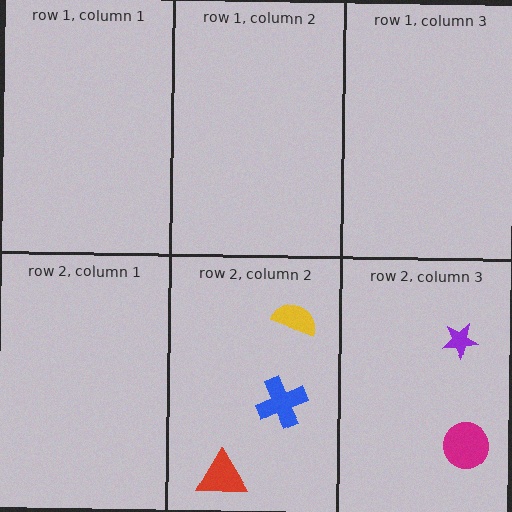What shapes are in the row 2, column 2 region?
The blue cross, the red triangle, the yellow semicircle.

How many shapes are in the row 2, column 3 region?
2.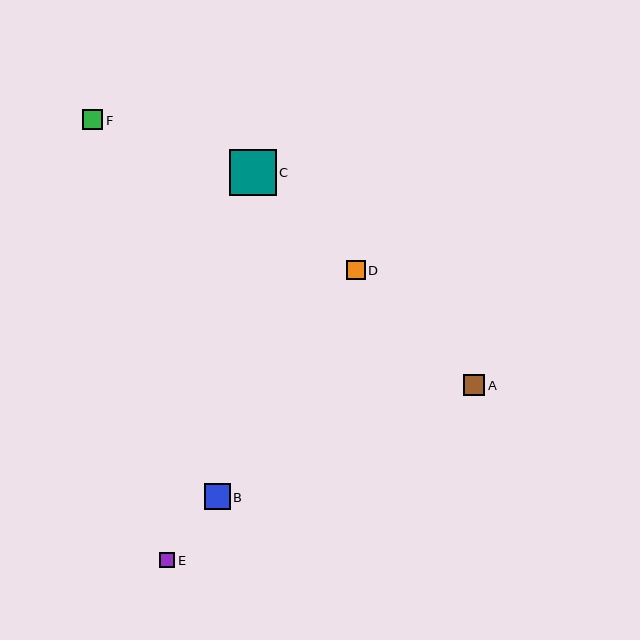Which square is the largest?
Square C is the largest with a size of approximately 46 pixels.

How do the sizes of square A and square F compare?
Square A and square F are approximately the same size.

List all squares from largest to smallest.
From largest to smallest: C, B, A, F, D, E.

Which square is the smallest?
Square E is the smallest with a size of approximately 16 pixels.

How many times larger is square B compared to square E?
Square B is approximately 1.7 times the size of square E.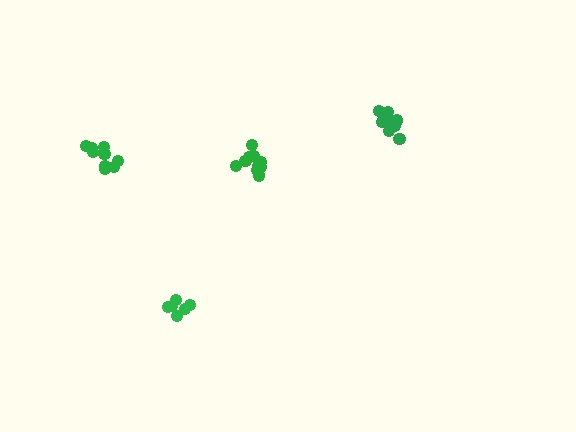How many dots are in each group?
Group 1: 6 dots, Group 2: 10 dots, Group 3: 9 dots, Group 4: 11 dots (36 total).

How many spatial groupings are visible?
There are 4 spatial groupings.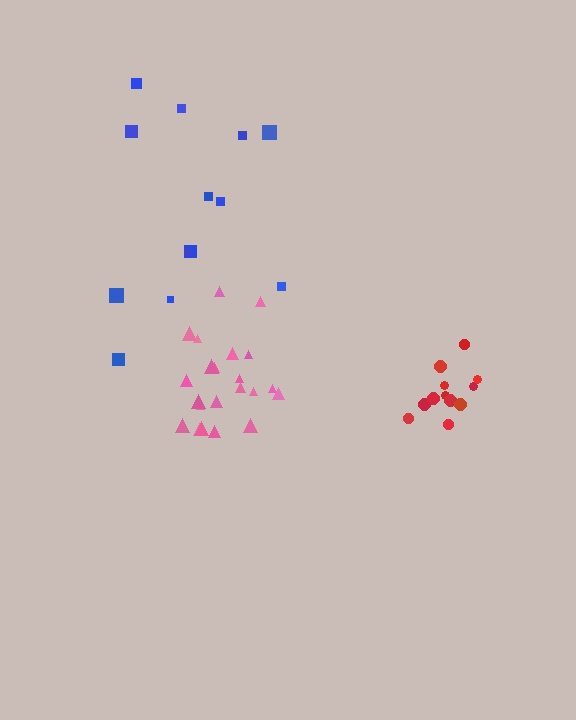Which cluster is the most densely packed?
Red.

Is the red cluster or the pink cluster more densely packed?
Red.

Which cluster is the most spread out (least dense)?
Blue.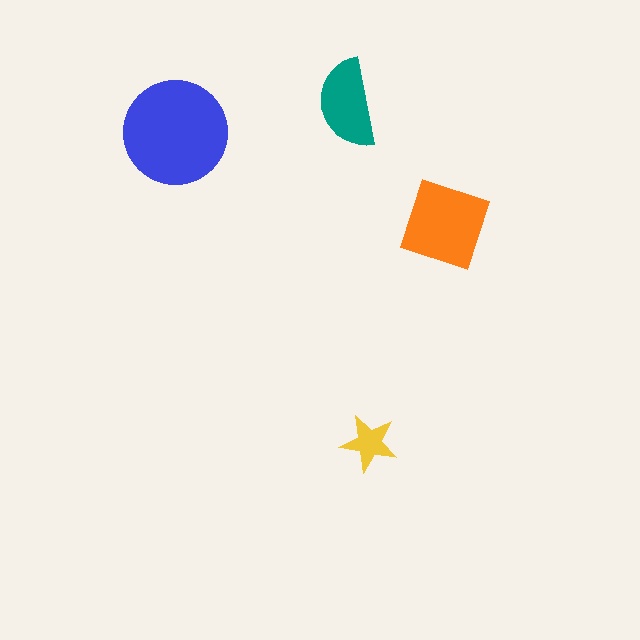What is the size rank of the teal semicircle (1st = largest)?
3rd.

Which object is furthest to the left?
The blue circle is leftmost.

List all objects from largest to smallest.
The blue circle, the orange square, the teal semicircle, the yellow star.